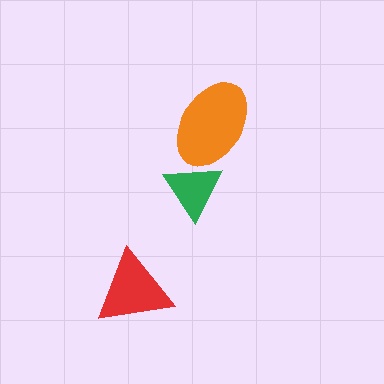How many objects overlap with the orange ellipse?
1 object overlaps with the orange ellipse.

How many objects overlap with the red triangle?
0 objects overlap with the red triangle.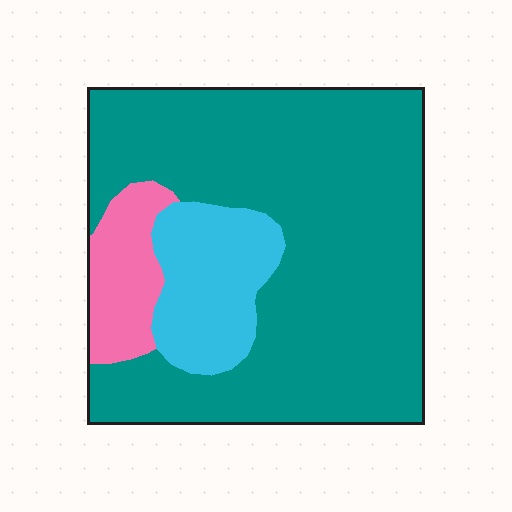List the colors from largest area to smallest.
From largest to smallest: teal, cyan, pink.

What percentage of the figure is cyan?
Cyan covers around 15% of the figure.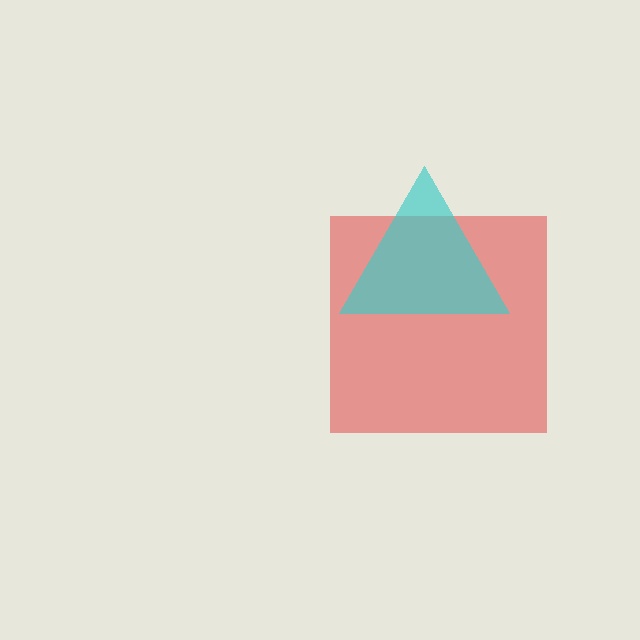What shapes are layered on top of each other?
The layered shapes are: a red square, a cyan triangle.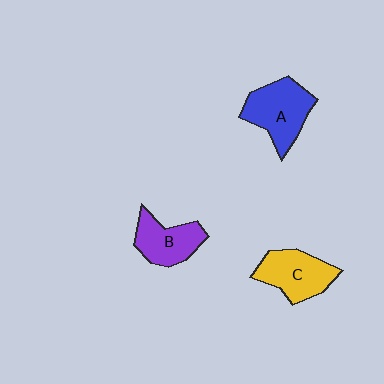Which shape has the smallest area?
Shape B (purple).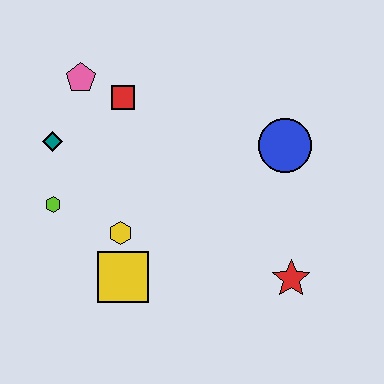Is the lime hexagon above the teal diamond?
No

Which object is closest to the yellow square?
The yellow hexagon is closest to the yellow square.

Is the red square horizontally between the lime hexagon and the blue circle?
Yes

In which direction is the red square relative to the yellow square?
The red square is above the yellow square.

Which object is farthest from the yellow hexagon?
The blue circle is farthest from the yellow hexagon.